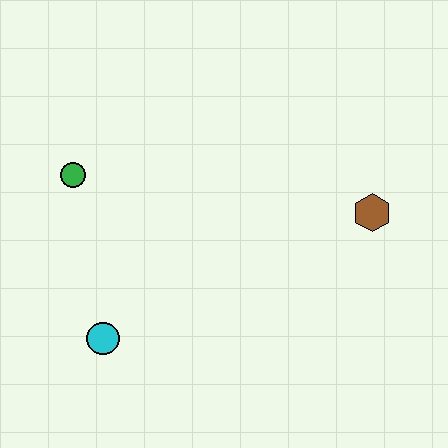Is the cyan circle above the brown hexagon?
No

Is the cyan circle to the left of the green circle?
No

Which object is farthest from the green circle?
The brown hexagon is farthest from the green circle.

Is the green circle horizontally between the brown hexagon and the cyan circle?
No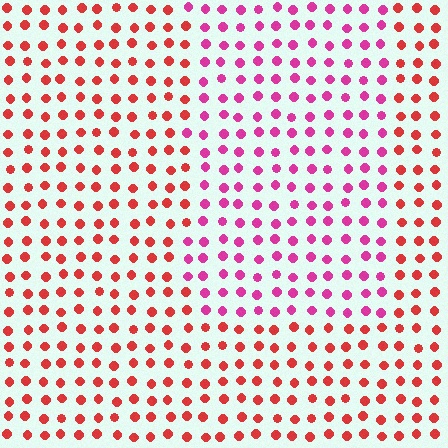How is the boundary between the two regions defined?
The boundary is defined purely by a slight shift in hue (about 38 degrees). Spacing, size, and orientation are identical on both sides.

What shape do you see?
I see a rectangle.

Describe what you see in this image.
The image is filled with small red elements in a uniform arrangement. A rectangle-shaped region is visible where the elements are tinted to a slightly different hue, forming a subtle color boundary.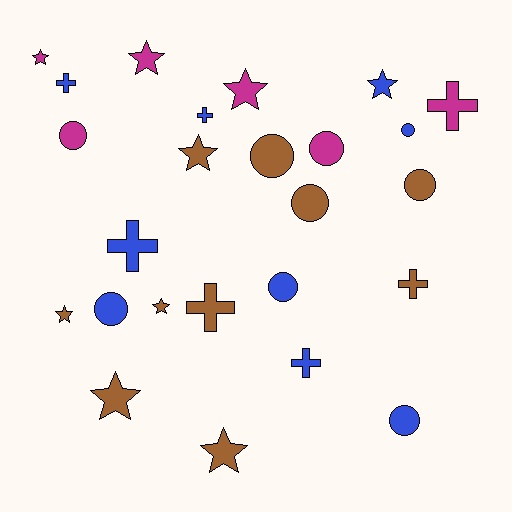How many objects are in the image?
There are 25 objects.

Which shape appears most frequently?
Star, with 9 objects.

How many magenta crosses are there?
There is 1 magenta cross.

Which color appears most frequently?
Brown, with 10 objects.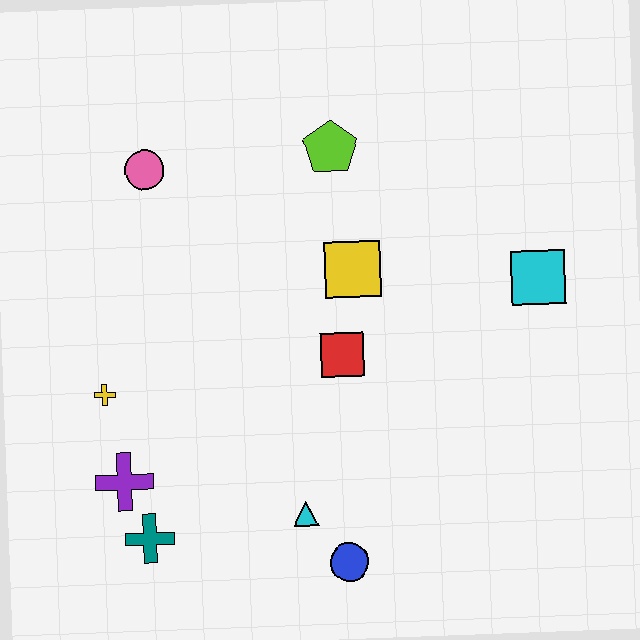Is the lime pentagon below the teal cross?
No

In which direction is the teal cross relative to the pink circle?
The teal cross is below the pink circle.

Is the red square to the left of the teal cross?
No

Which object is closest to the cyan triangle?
The blue circle is closest to the cyan triangle.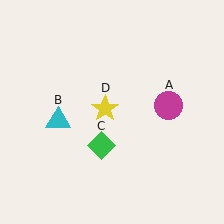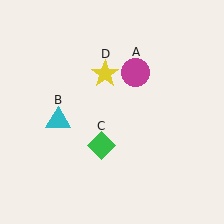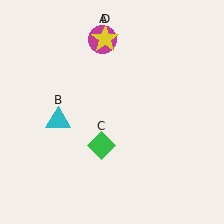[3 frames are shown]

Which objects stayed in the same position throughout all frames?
Cyan triangle (object B) and green diamond (object C) remained stationary.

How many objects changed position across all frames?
2 objects changed position: magenta circle (object A), yellow star (object D).